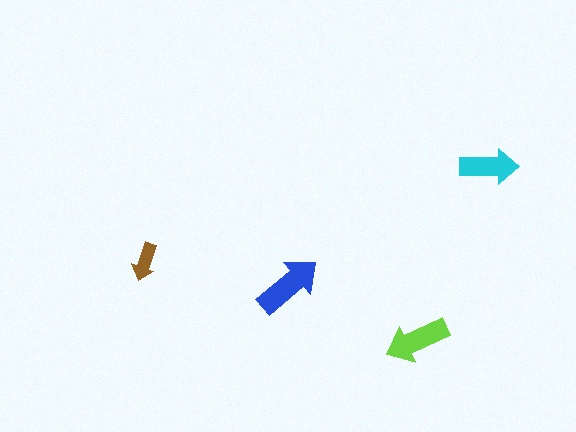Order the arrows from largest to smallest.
the blue one, the lime one, the cyan one, the brown one.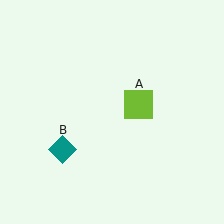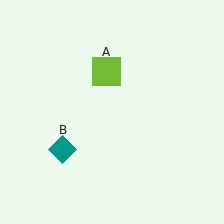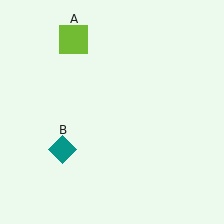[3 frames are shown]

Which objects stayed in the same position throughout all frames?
Teal diamond (object B) remained stationary.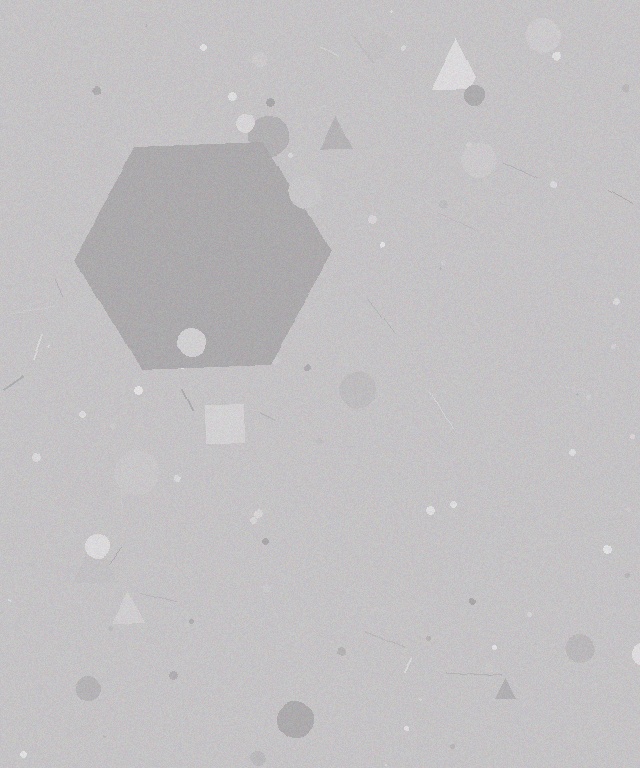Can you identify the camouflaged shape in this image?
The camouflaged shape is a hexagon.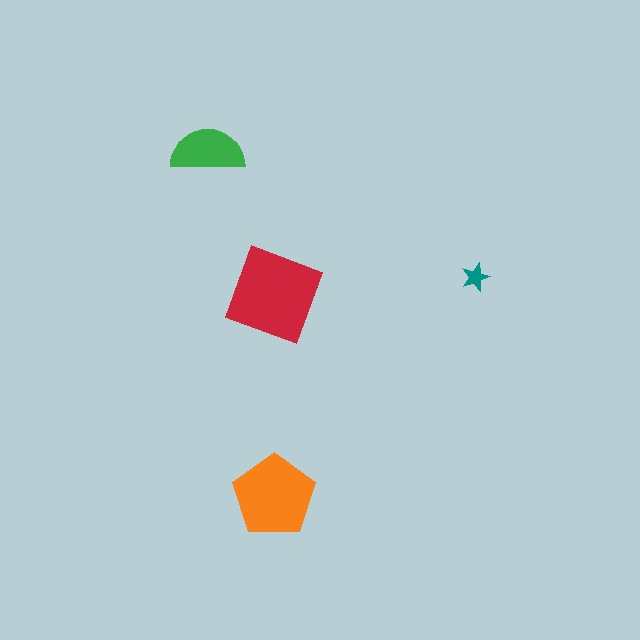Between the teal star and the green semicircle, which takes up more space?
The green semicircle.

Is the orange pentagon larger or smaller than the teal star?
Larger.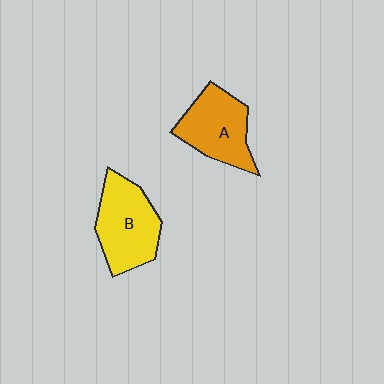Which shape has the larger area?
Shape B (yellow).